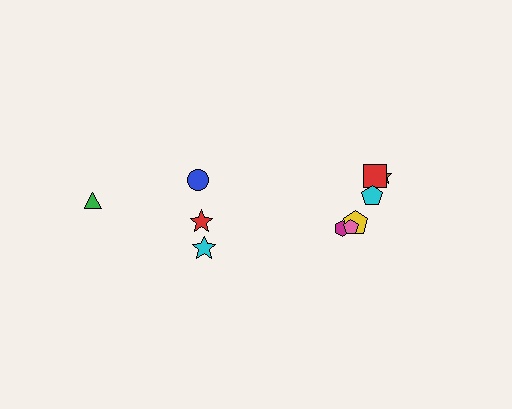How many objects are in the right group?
There are 6 objects.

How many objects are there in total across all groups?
There are 10 objects.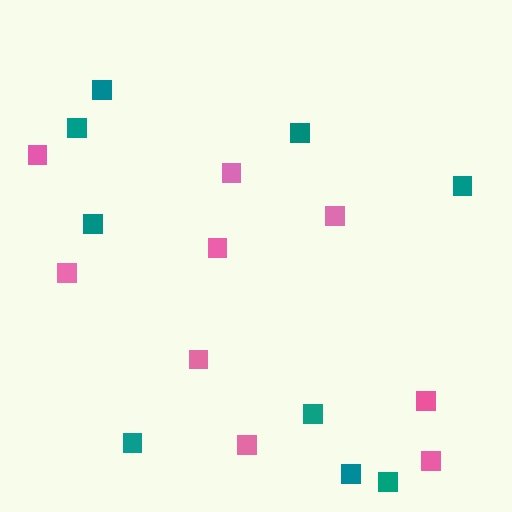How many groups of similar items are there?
There are 2 groups: one group of pink squares (9) and one group of teal squares (9).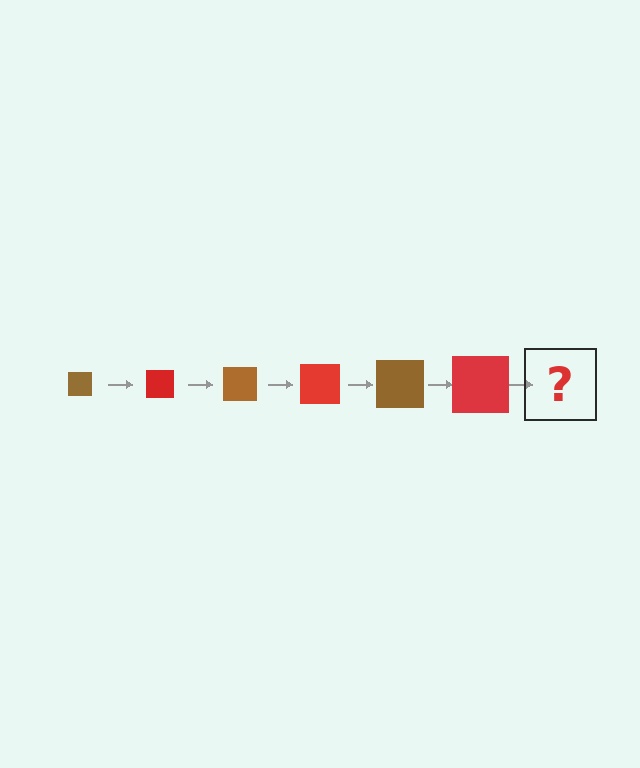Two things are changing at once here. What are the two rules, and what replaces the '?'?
The two rules are that the square grows larger each step and the color cycles through brown and red. The '?' should be a brown square, larger than the previous one.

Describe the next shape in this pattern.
It should be a brown square, larger than the previous one.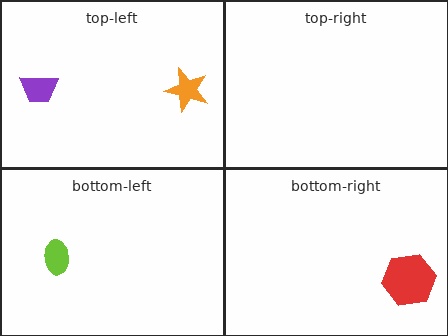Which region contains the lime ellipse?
The bottom-left region.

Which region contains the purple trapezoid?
The top-left region.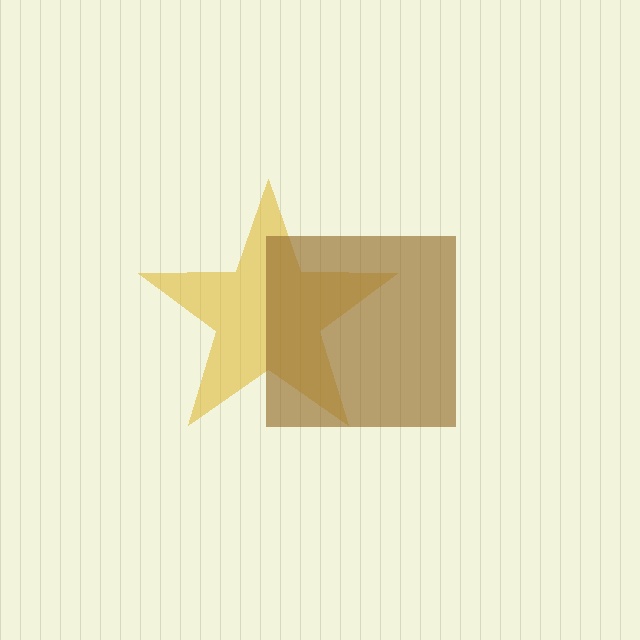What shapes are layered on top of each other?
The layered shapes are: a yellow star, a brown square.